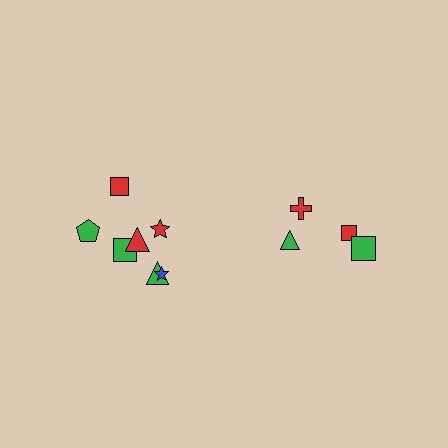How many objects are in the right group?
There are 4 objects.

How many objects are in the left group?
There are 7 objects.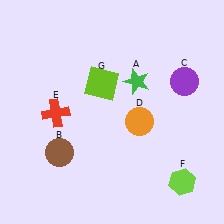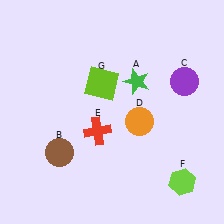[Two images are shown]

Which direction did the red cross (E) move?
The red cross (E) moved right.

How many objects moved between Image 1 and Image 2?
1 object moved between the two images.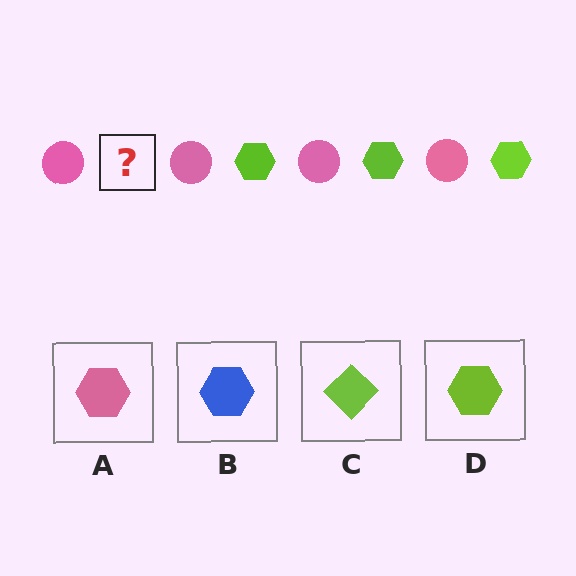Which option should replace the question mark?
Option D.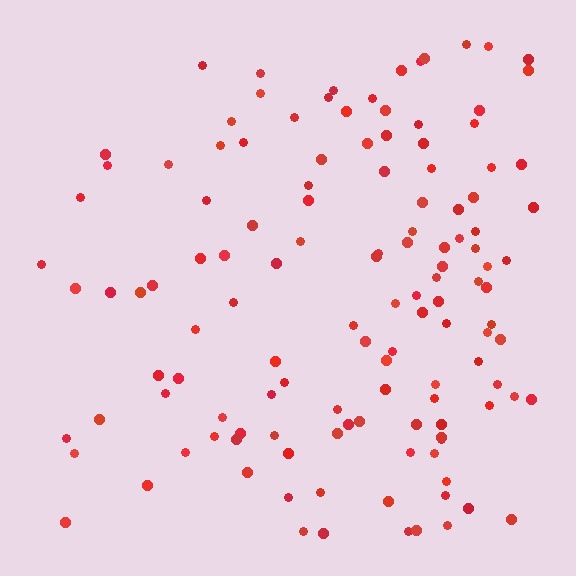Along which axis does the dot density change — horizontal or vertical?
Horizontal.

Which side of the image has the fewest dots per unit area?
The left.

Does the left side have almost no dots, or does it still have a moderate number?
Still a moderate number, just noticeably fewer than the right.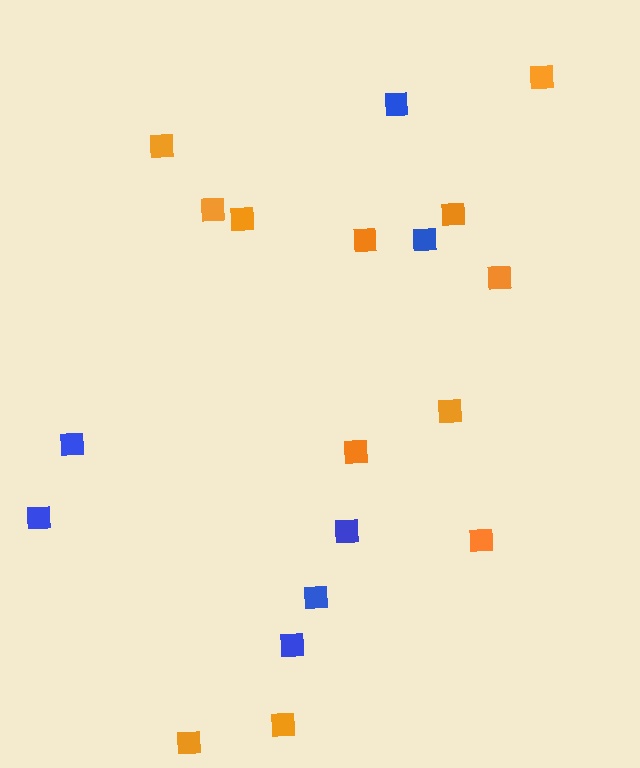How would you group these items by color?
There are 2 groups: one group of orange squares (12) and one group of blue squares (7).